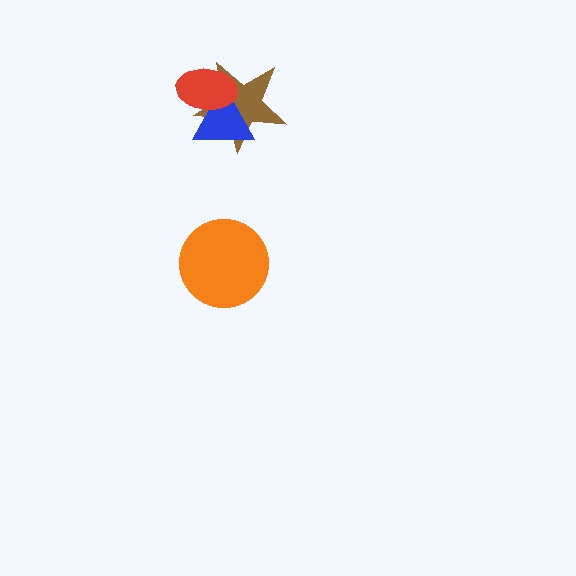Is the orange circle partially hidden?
No, no other shape covers it.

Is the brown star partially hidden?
Yes, it is partially covered by another shape.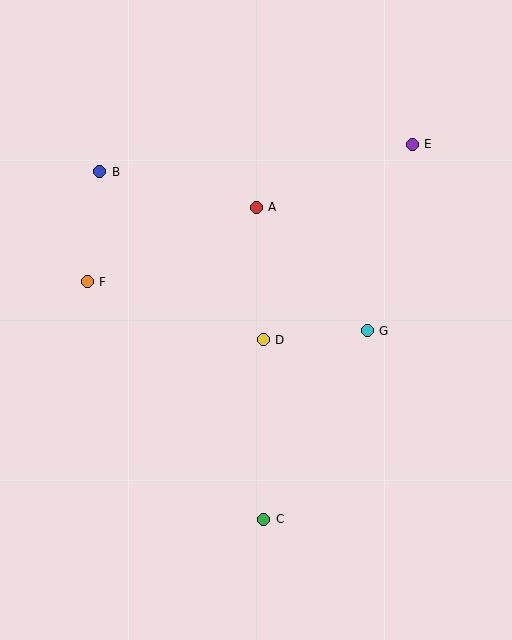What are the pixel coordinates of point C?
Point C is at (264, 519).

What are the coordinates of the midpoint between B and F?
The midpoint between B and F is at (94, 227).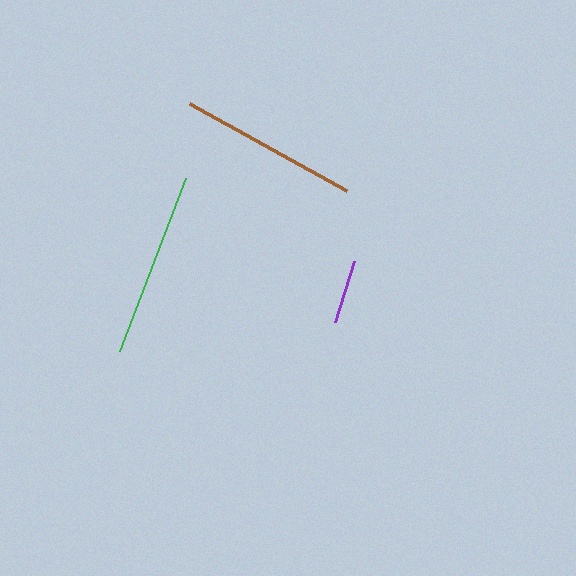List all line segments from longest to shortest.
From longest to shortest: green, brown, purple.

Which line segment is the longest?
The green line is the longest at approximately 185 pixels.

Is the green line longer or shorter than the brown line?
The green line is longer than the brown line.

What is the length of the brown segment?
The brown segment is approximately 179 pixels long.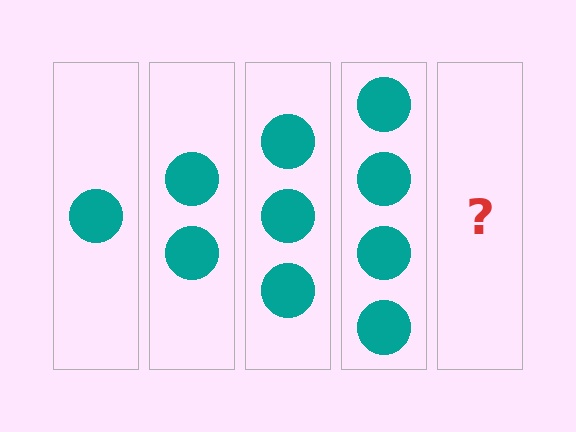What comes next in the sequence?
The next element should be 5 circles.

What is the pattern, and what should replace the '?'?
The pattern is that each step adds one more circle. The '?' should be 5 circles.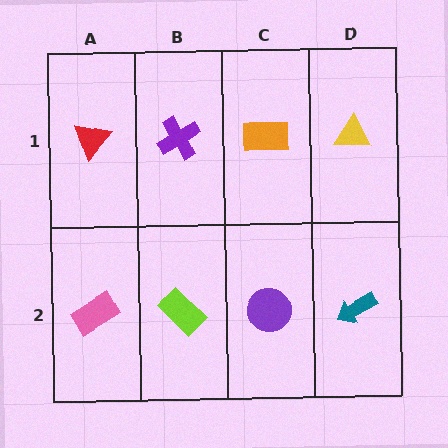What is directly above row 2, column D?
A yellow triangle.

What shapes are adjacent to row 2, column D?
A yellow triangle (row 1, column D), a purple circle (row 2, column C).